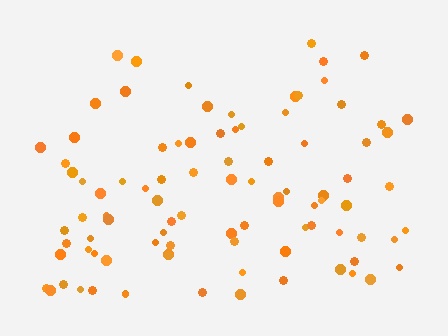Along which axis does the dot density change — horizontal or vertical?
Vertical.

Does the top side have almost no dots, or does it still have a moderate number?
Still a moderate number, just noticeably fewer than the bottom.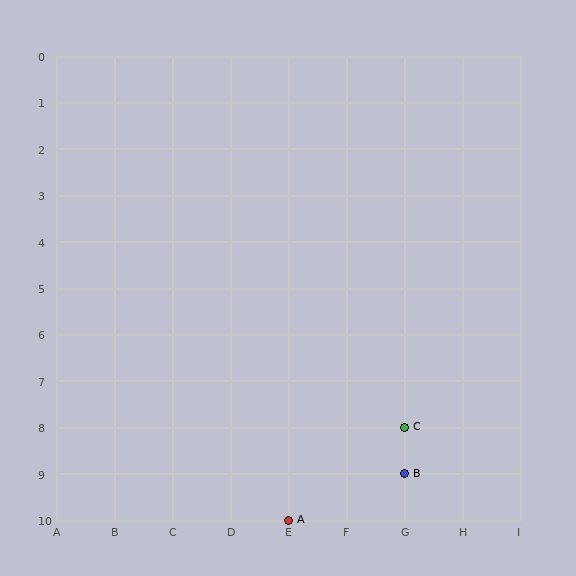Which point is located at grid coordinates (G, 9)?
Point B is at (G, 9).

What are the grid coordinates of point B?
Point B is at grid coordinates (G, 9).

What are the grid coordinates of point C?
Point C is at grid coordinates (G, 8).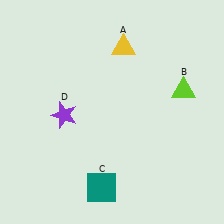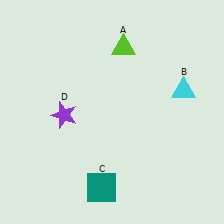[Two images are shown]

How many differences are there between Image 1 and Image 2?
There are 2 differences between the two images.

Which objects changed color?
A changed from yellow to lime. B changed from lime to cyan.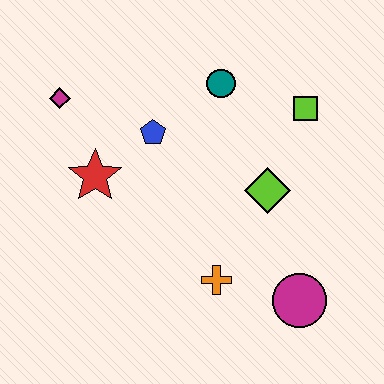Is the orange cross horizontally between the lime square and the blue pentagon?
Yes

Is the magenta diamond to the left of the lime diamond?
Yes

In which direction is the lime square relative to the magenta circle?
The lime square is above the magenta circle.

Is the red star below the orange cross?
No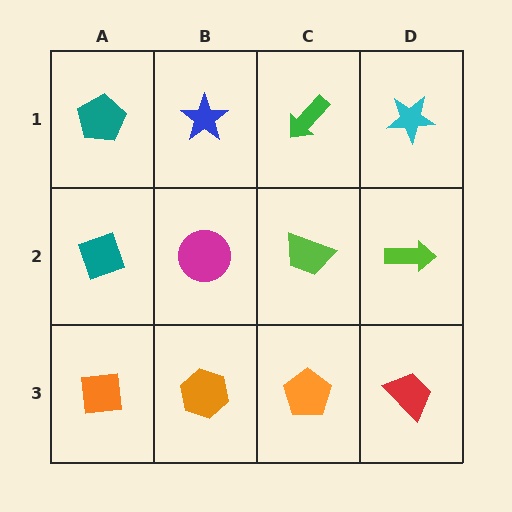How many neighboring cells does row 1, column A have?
2.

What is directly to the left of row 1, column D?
A green arrow.